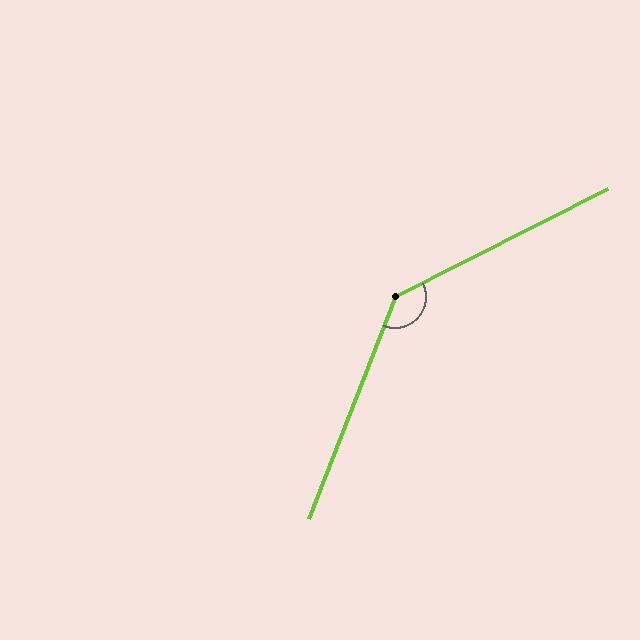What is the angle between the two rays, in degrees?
Approximately 138 degrees.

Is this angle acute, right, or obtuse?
It is obtuse.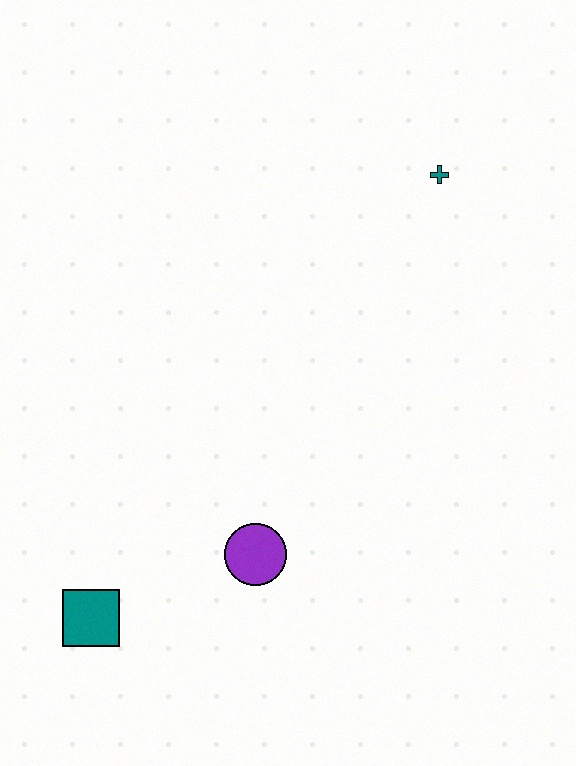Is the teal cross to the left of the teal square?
No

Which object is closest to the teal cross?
The purple circle is closest to the teal cross.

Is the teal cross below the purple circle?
No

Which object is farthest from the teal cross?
The teal square is farthest from the teal cross.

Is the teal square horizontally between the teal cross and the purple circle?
No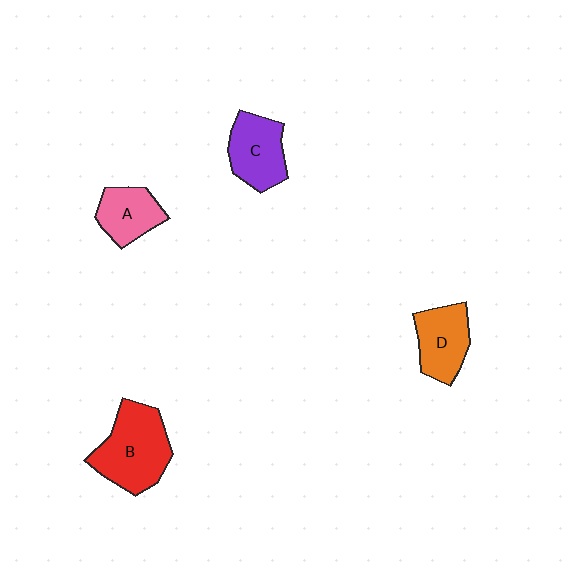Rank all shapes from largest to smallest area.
From largest to smallest: B (red), C (purple), D (orange), A (pink).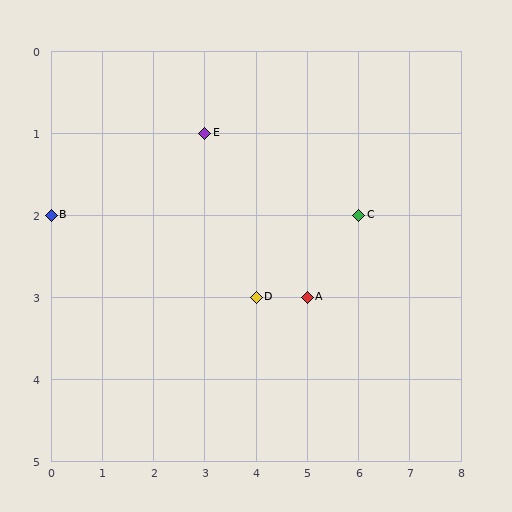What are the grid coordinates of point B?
Point B is at grid coordinates (0, 2).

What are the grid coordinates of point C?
Point C is at grid coordinates (6, 2).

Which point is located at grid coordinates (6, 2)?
Point C is at (6, 2).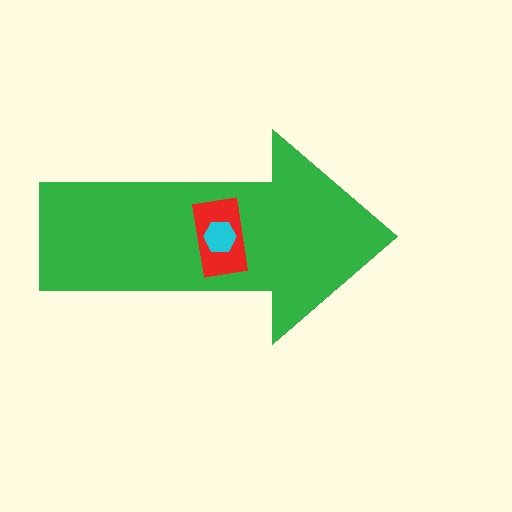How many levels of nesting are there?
3.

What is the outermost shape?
The green arrow.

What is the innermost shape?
The cyan hexagon.